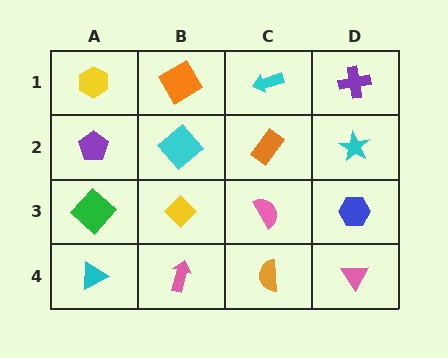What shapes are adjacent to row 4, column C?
A pink semicircle (row 3, column C), a pink arrow (row 4, column B), a pink triangle (row 4, column D).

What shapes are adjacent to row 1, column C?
An orange rectangle (row 2, column C), an orange diamond (row 1, column B), a purple cross (row 1, column D).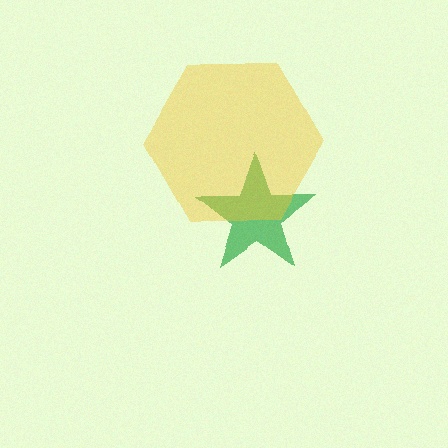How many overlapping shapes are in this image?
There are 2 overlapping shapes in the image.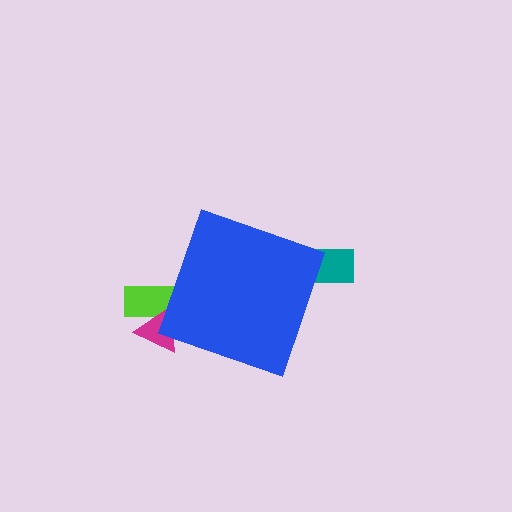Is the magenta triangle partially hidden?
Yes, the magenta triangle is partially hidden behind the blue diamond.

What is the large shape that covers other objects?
A blue diamond.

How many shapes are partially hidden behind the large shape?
3 shapes are partially hidden.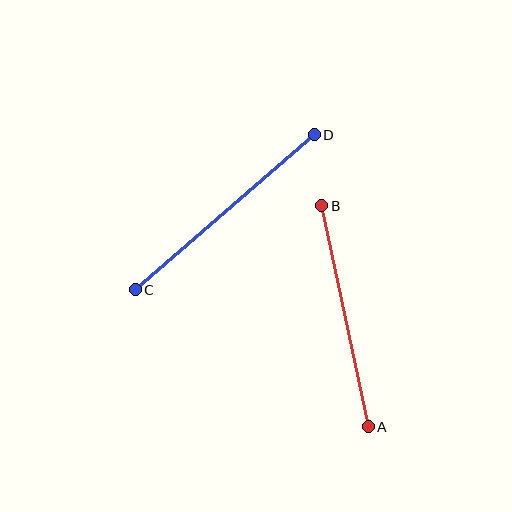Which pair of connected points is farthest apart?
Points C and D are farthest apart.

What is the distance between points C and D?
The distance is approximately 237 pixels.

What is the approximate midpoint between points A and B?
The midpoint is at approximately (345, 316) pixels.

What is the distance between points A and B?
The distance is approximately 226 pixels.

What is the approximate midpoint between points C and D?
The midpoint is at approximately (225, 212) pixels.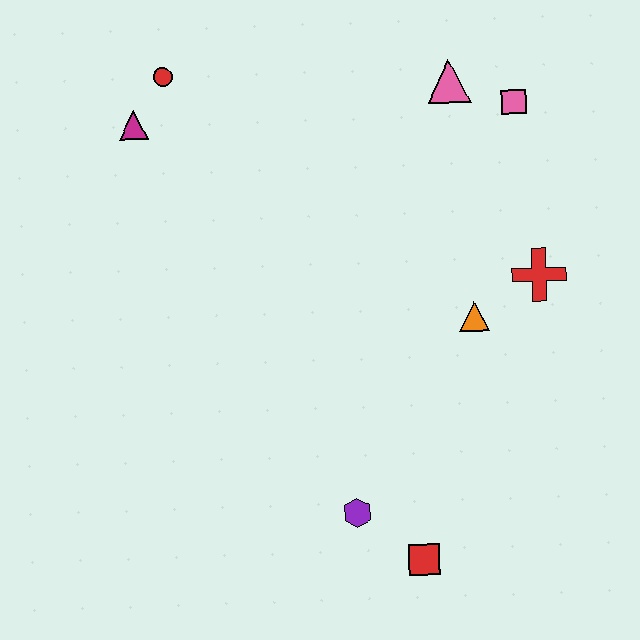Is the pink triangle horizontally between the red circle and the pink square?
Yes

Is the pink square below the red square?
No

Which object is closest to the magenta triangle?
The red circle is closest to the magenta triangle.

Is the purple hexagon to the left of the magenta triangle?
No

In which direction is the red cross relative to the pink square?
The red cross is below the pink square.